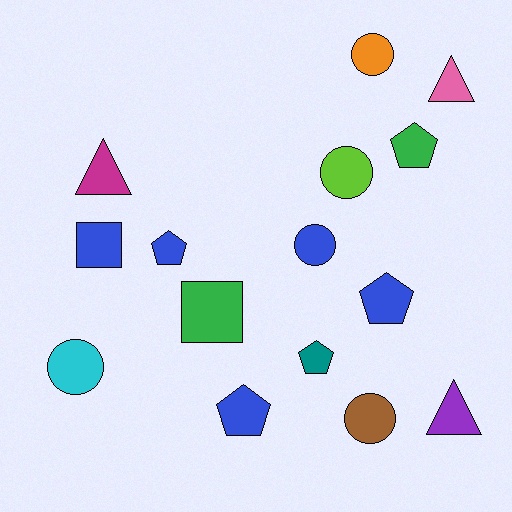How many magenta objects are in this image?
There is 1 magenta object.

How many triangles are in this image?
There are 3 triangles.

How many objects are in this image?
There are 15 objects.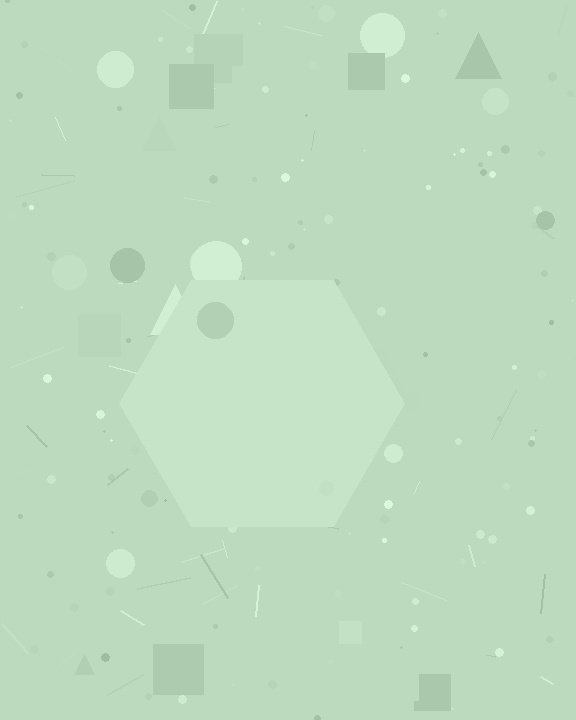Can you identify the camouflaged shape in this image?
The camouflaged shape is a hexagon.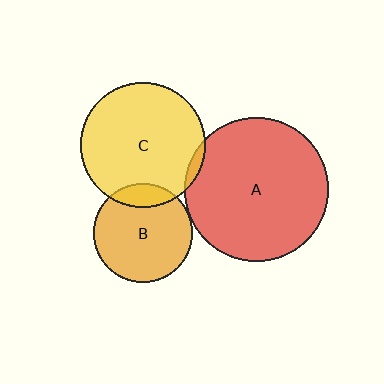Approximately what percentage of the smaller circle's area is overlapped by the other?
Approximately 5%.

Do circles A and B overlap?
Yes.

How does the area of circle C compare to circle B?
Approximately 1.6 times.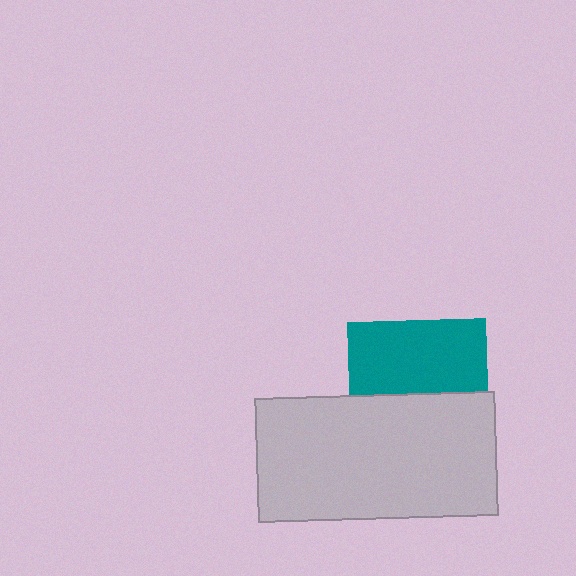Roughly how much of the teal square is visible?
About half of it is visible (roughly 53%).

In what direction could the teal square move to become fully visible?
The teal square could move up. That would shift it out from behind the light gray rectangle entirely.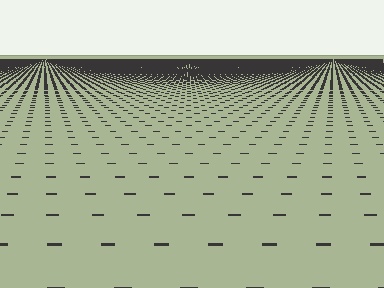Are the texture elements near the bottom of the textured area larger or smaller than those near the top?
Larger. Near the bottom, elements are closer to the viewer and appear at a bigger on-screen size.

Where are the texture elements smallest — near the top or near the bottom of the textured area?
Near the top.